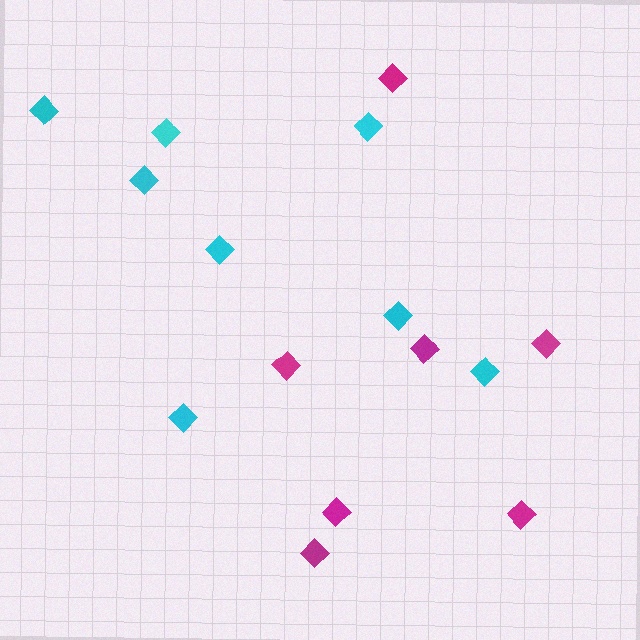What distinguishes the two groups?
There are 2 groups: one group of cyan diamonds (8) and one group of magenta diamonds (7).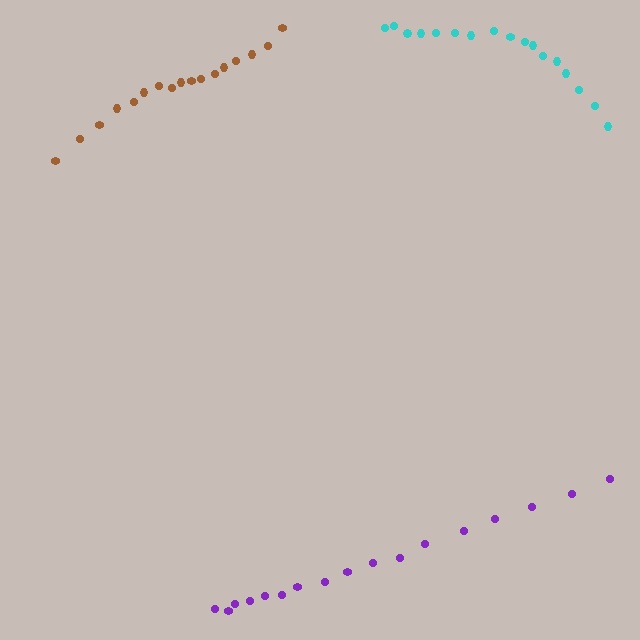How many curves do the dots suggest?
There are 3 distinct paths.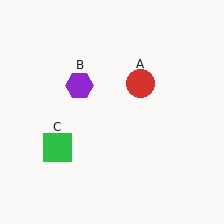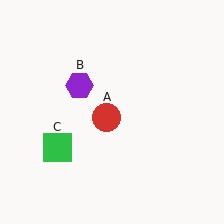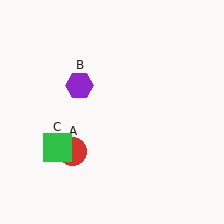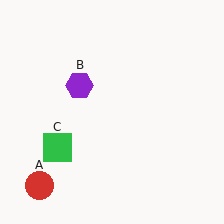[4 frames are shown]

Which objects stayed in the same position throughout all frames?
Purple hexagon (object B) and green square (object C) remained stationary.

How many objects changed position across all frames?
1 object changed position: red circle (object A).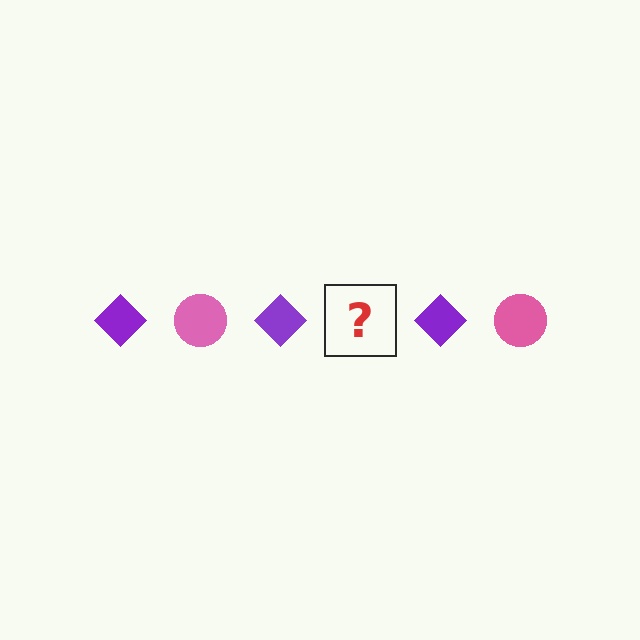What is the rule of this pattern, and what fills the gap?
The rule is that the pattern alternates between purple diamond and pink circle. The gap should be filled with a pink circle.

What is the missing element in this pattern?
The missing element is a pink circle.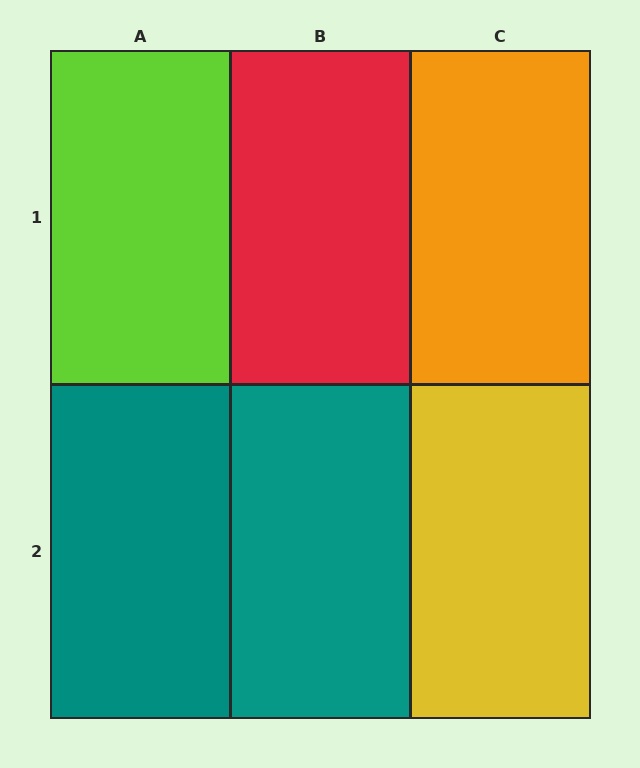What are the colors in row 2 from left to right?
Teal, teal, yellow.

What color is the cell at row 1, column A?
Lime.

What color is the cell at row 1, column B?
Red.